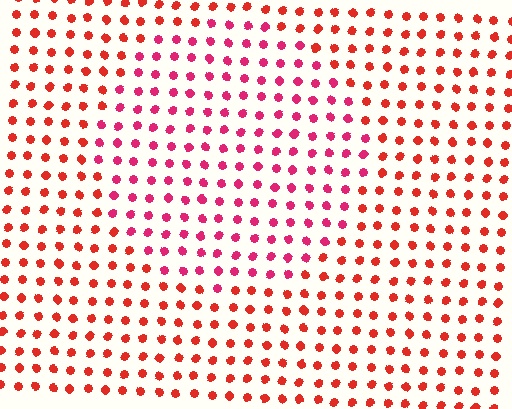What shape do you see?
I see a circle.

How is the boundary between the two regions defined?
The boundary is defined purely by a slight shift in hue (about 28 degrees). Spacing, size, and orientation are identical on both sides.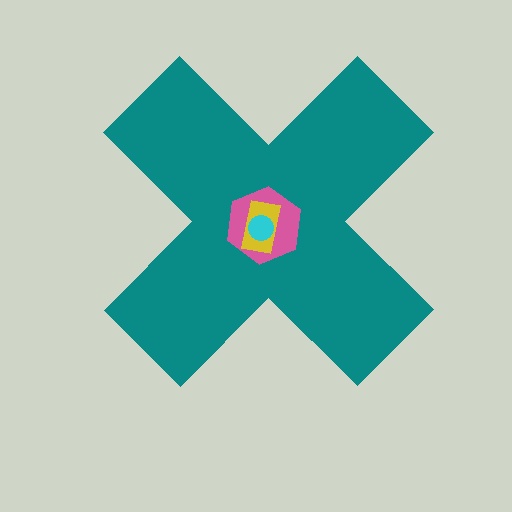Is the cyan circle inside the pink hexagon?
Yes.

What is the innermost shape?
The cyan circle.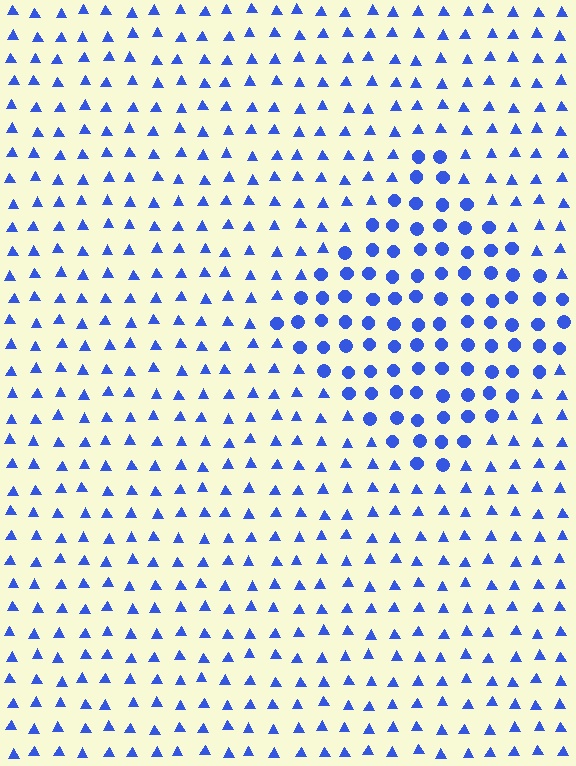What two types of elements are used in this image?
The image uses circles inside the diamond region and triangles outside it.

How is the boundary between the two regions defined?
The boundary is defined by a change in element shape: circles inside vs. triangles outside. All elements share the same color and spacing.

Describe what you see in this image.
The image is filled with small blue elements arranged in a uniform grid. A diamond-shaped region contains circles, while the surrounding area contains triangles. The boundary is defined purely by the change in element shape.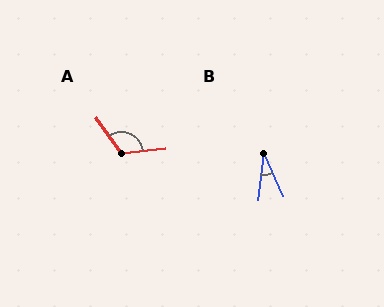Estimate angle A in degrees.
Approximately 118 degrees.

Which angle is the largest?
A, at approximately 118 degrees.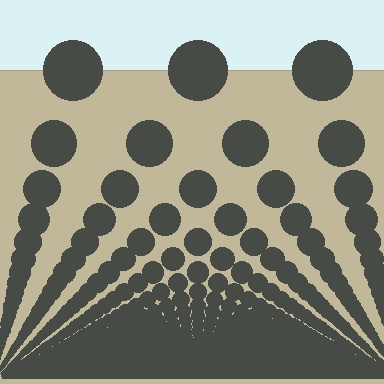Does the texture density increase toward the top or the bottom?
Density increases toward the bottom.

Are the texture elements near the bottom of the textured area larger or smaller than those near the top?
Smaller. The gradient is inverted — elements near the bottom are smaller and denser.